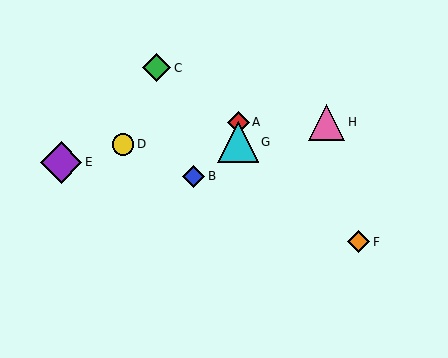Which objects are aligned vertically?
Objects A, G are aligned vertically.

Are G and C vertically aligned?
No, G is at x≈238 and C is at x≈157.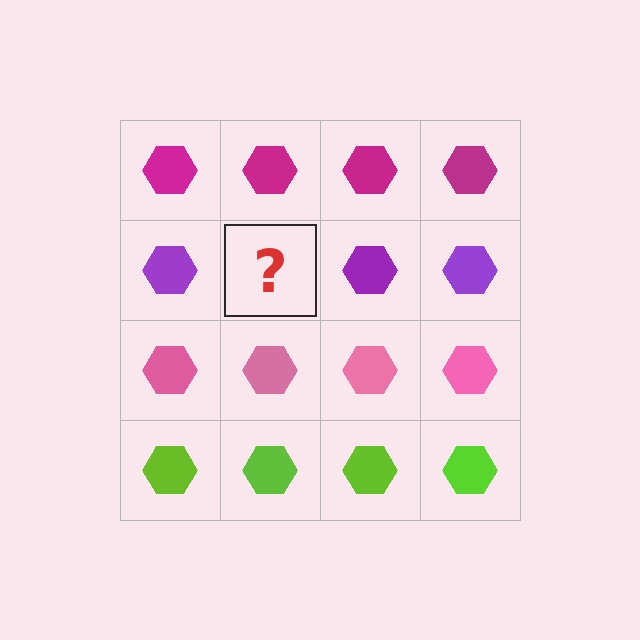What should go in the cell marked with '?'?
The missing cell should contain a purple hexagon.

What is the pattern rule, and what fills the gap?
The rule is that each row has a consistent color. The gap should be filled with a purple hexagon.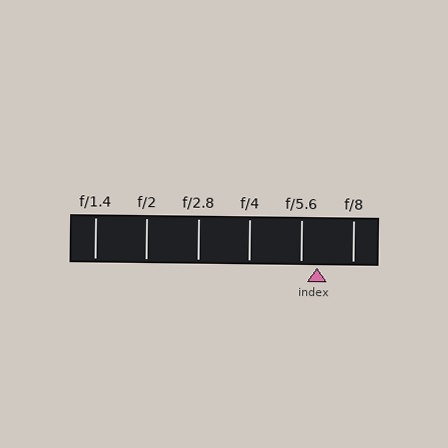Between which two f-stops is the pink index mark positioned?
The index mark is between f/5.6 and f/8.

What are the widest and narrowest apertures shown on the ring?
The widest aperture shown is f/1.4 and the narrowest is f/8.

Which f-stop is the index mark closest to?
The index mark is closest to f/5.6.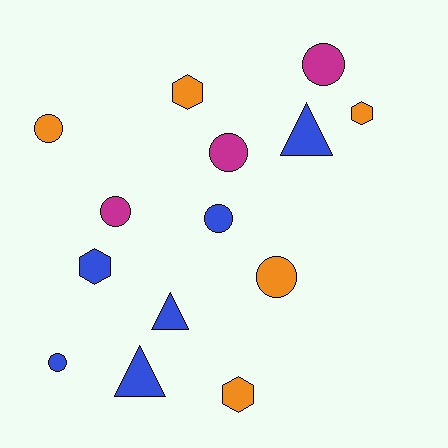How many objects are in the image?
There are 14 objects.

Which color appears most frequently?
Blue, with 6 objects.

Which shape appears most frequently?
Circle, with 7 objects.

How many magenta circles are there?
There are 3 magenta circles.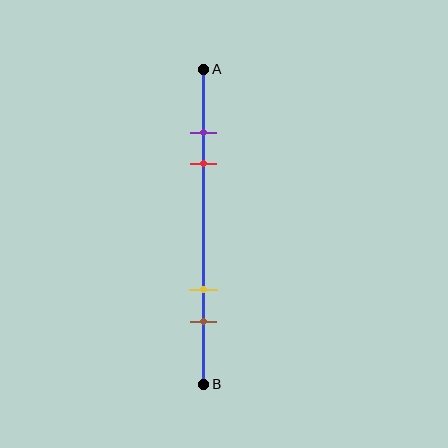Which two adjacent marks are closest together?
The purple and red marks are the closest adjacent pair.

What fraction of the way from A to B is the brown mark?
The brown mark is approximately 80% (0.8) of the way from A to B.